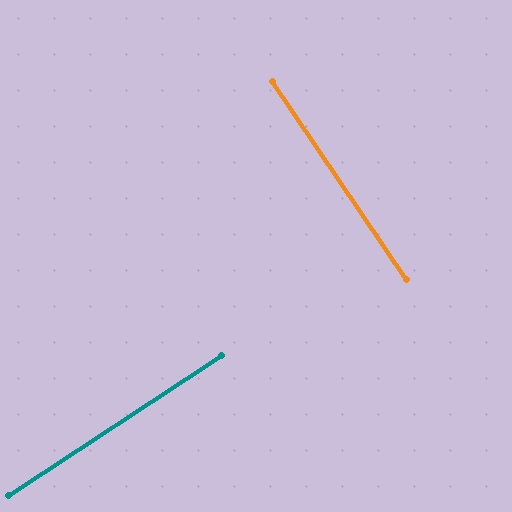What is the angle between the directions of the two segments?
Approximately 89 degrees.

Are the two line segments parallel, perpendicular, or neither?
Perpendicular — they meet at approximately 89°.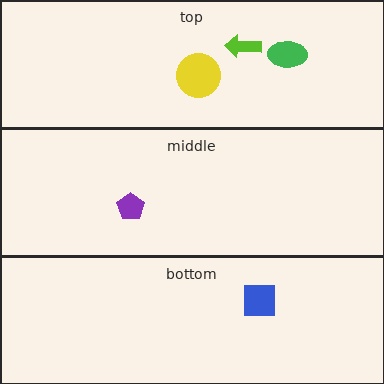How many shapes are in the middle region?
1.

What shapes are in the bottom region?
The blue square.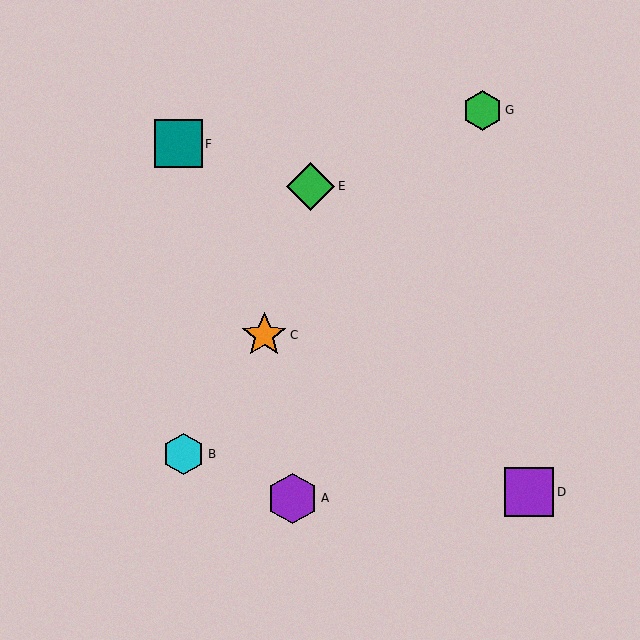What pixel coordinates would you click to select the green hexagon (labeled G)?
Click at (483, 110) to select the green hexagon G.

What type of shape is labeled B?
Shape B is a cyan hexagon.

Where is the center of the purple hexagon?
The center of the purple hexagon is at (293, 498).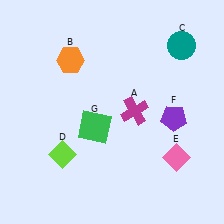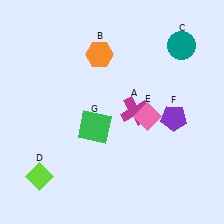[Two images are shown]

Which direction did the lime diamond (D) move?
The lime diamond (D) moved left.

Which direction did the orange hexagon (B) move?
The orange hexagon (B) moved right.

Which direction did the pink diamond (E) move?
The pink diamond (E) moved up.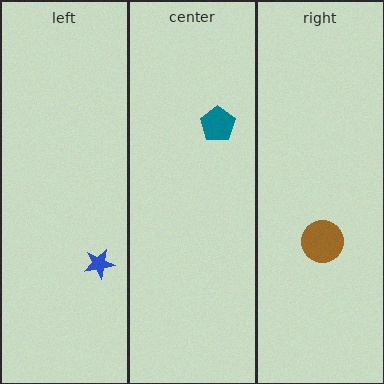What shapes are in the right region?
The brown circle.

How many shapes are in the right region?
1.